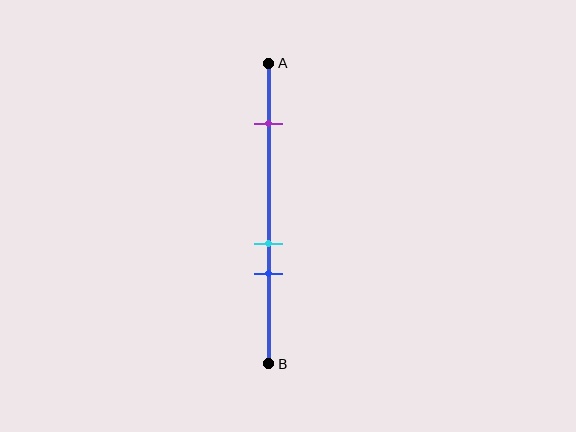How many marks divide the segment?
There are 3 marks dividing the segment.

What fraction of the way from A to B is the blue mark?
The blue mark is approximately 70% (0.7) of the way from A to B.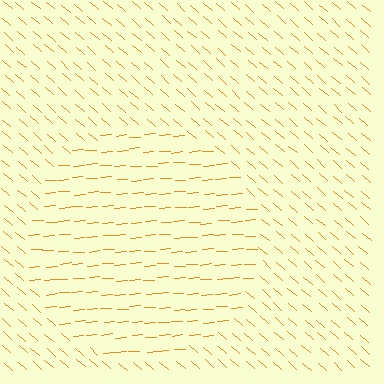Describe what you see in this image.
The image is filled with small orange line segments. A circle region in the image has lines oriented differently from the surrounding lines, creating a visible texture boundary.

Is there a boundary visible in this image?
Yes, there is a texture boundary formed by a change in line orientation.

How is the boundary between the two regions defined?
The boundary is defined purely by a change in line orientation (approximately 45 degrees difference). All lines are the same color and thickness.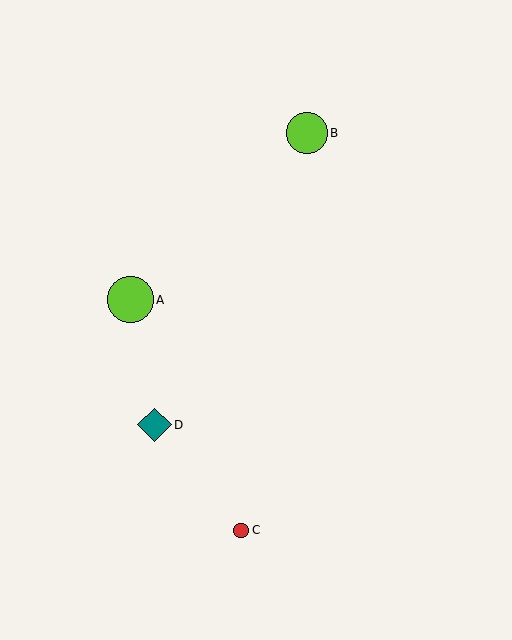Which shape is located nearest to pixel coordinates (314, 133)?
The lime circle (labeled B) at (307, 133) is nearest to that location.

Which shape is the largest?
The lime circle (labeled A) is the largest.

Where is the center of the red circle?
The center of the red circle is at (241, 530).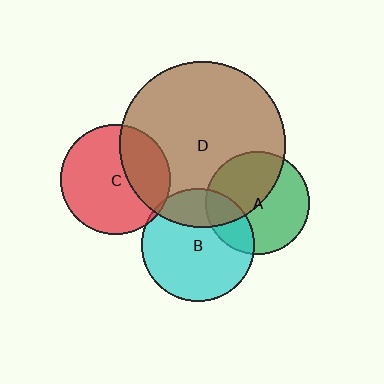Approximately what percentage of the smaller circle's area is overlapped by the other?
Approximately 25%.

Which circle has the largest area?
Circle D (brown).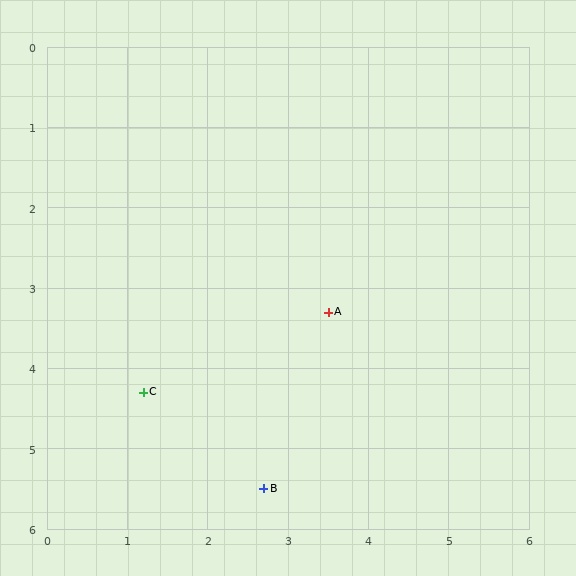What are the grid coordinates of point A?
Point A is at approximately (3.5, 3.3).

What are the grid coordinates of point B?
Point B is at approximately (2.7, 5.5).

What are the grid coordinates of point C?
Point C is at approximately (1.2, 4.3).